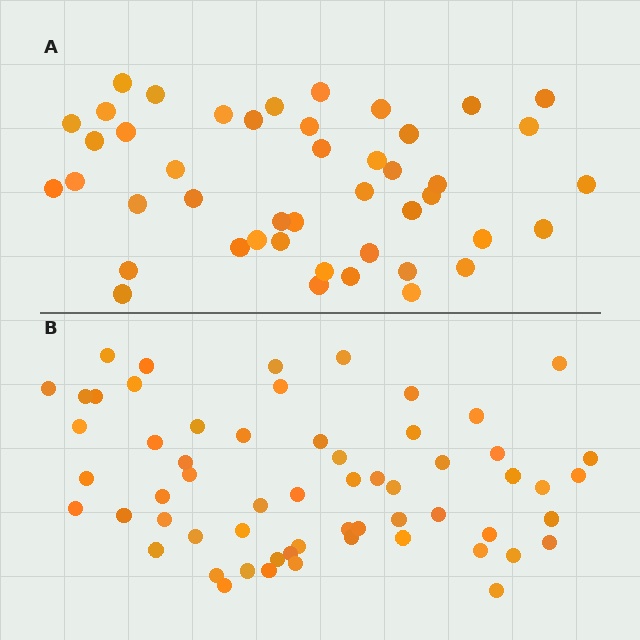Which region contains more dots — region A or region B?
Region B (the bottom region) has more dots.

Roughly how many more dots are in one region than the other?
Region B has approximately 15 more dots than region A.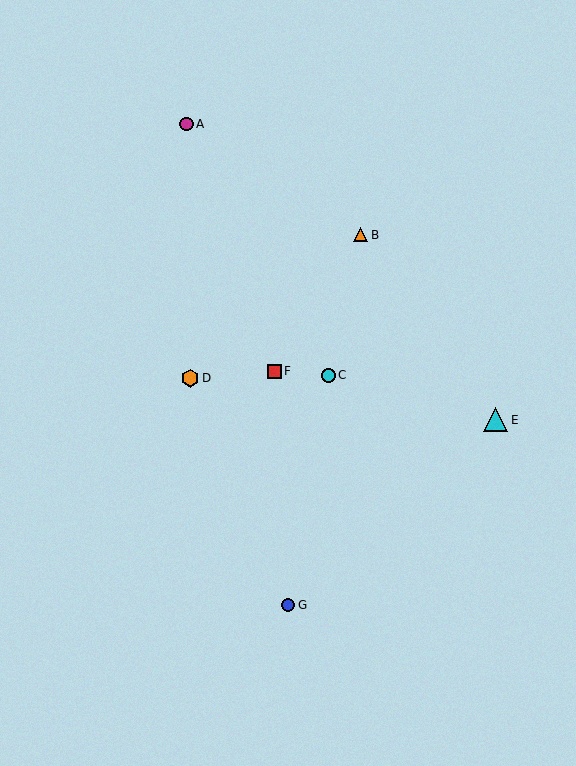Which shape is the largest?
The cyan triangle (labeled E) is the largest.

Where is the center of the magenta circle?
The center of the magenta circle is at (186, 124).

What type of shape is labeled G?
Shape G is a blue circle.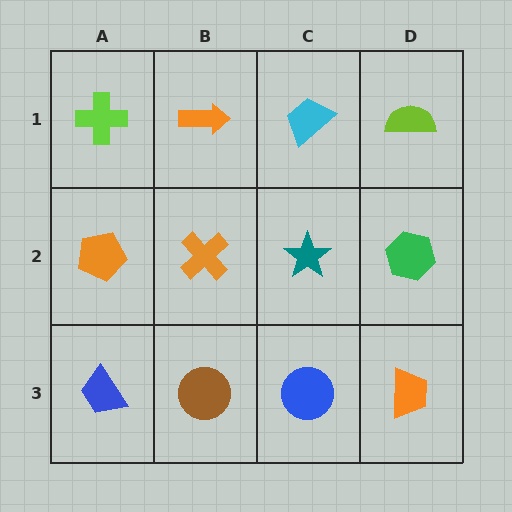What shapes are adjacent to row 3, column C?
A teal star (row 2, column C), a brown circle (row 3, column B), an orange trapezoid (row 3, column D).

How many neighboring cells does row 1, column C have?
3.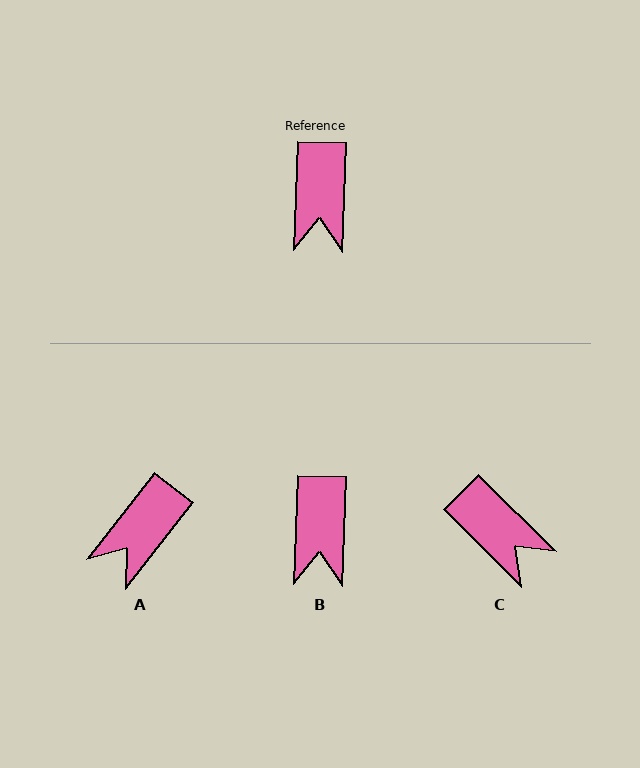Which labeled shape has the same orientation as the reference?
B.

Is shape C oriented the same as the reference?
No, it is off by about 48 degrees.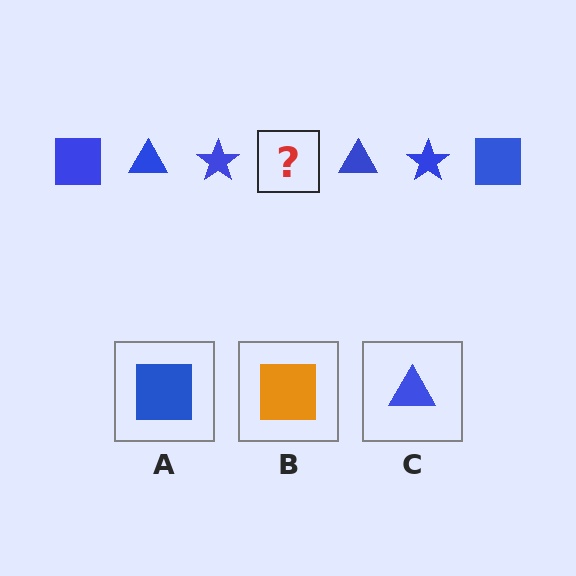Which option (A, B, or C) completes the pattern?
A.